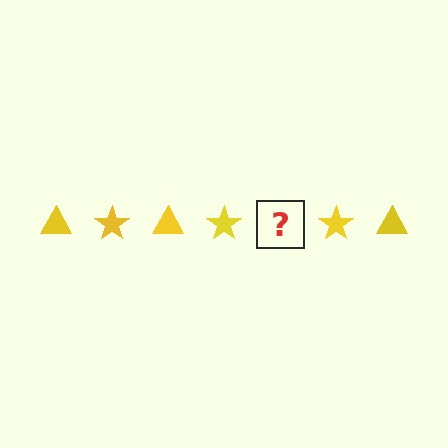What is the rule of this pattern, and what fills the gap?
The rule is that the pattern cycles through triangle, star shapes in yellow. The gap should be filled with a yellow triangle.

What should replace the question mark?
The question mark should be replaced with a yellow triangle.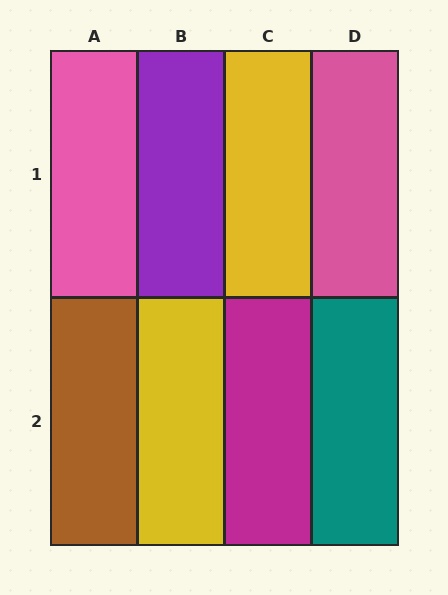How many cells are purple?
1 cell is purple.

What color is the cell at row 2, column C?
Magenta.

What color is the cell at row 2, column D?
Teal.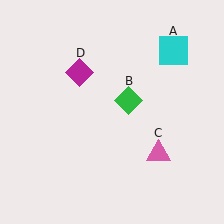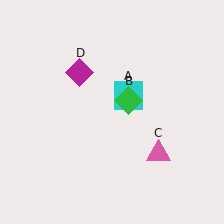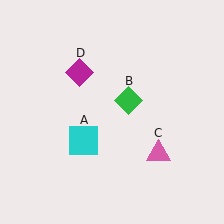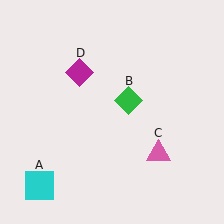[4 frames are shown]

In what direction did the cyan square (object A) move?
The cyan square (object A) moved down and to the left.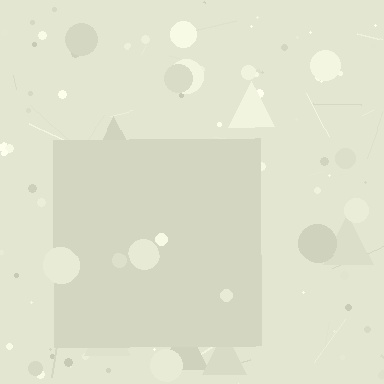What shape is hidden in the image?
A square is hidden in the image.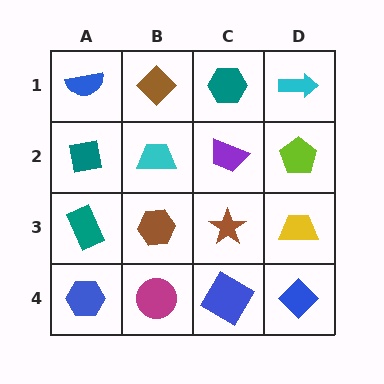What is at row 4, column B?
A magenta circle.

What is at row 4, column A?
A blue hexagon.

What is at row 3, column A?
A teal rectangle.